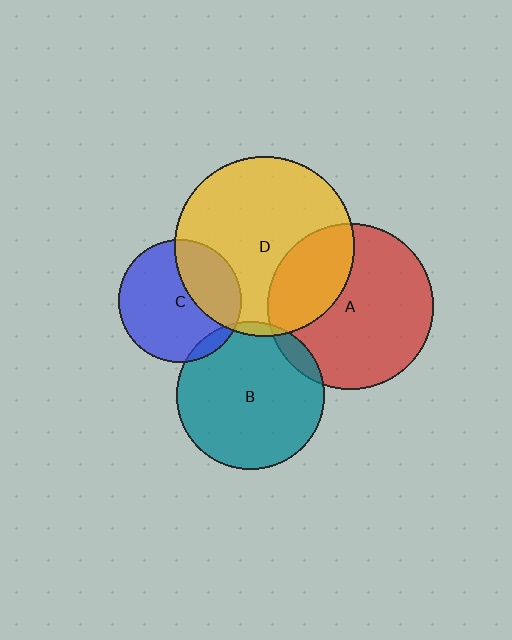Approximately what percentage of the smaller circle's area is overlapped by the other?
Approximately 5%.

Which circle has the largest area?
Circle D (yellow).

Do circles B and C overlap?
Yes.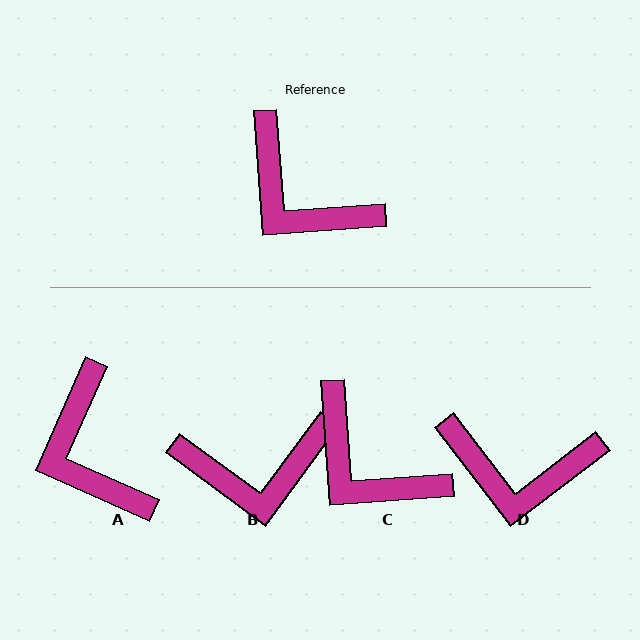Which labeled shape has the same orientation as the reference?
C.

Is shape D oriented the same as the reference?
No, it is off by about 33 degrees.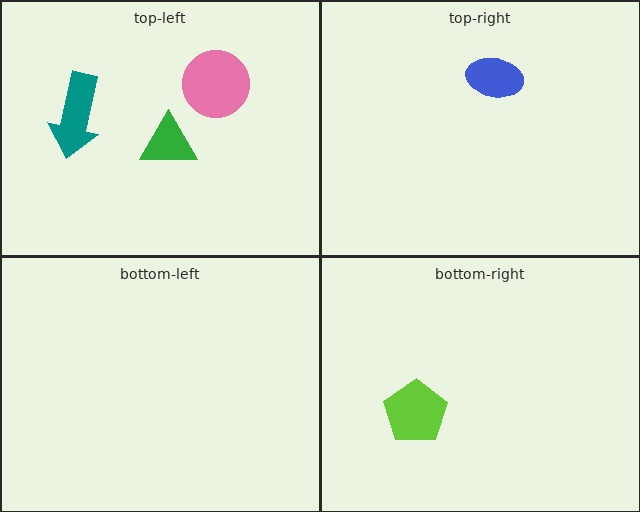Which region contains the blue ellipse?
The top-right region.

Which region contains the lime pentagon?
The bottom-right region.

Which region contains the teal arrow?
The top-left region.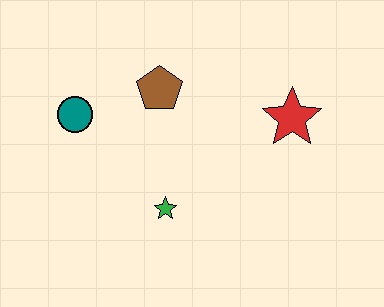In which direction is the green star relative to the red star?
The green star is to the left of the red star.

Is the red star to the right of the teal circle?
Yes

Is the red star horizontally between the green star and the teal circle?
No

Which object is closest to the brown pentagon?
The teal circle is closest to the brown pentagon.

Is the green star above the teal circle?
No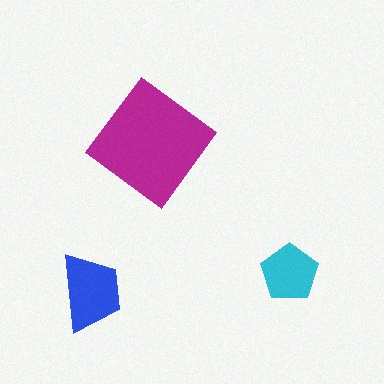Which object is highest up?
The magenta diamond is topmost.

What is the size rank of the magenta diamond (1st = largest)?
1st.